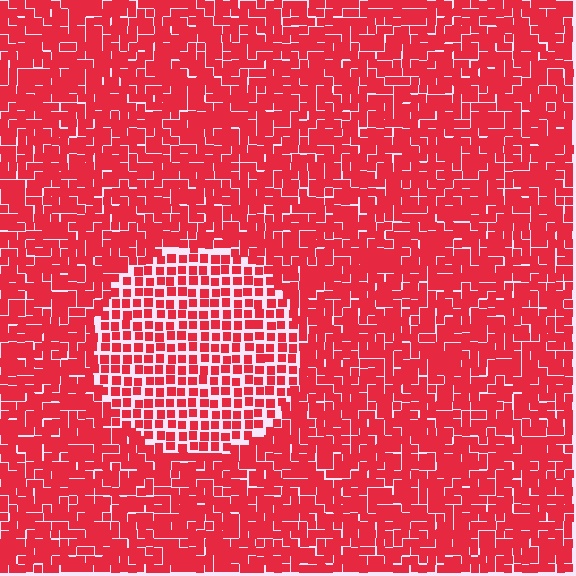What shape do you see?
I see a circle.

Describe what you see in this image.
The image contains small red elements arranged at two different densities. A circle-shaped region is visible where the elements are less densely packed than the surrounding area.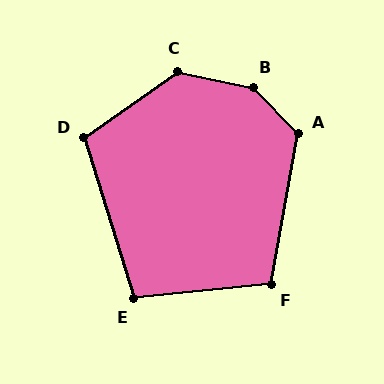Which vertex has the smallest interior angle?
E, at approximately 101 degrees.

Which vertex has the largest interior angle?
B, at approximately 146 degrees.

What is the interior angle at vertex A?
Approximately 126 degrees (obtuse).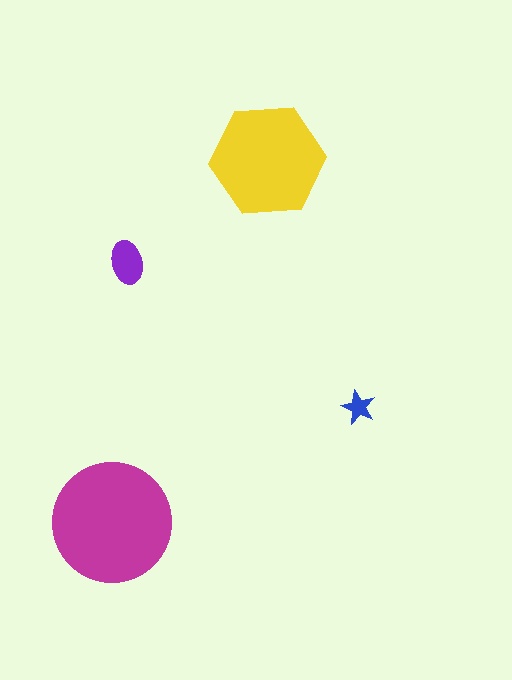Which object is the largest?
The magenta circle.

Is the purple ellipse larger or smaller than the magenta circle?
Smaller.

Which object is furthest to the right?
The blue star is rightmost.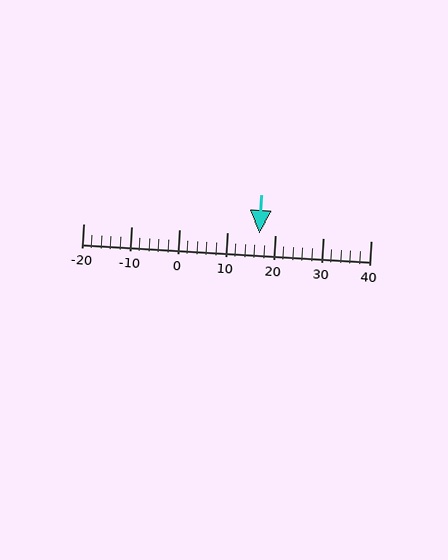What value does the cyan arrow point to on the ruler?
The cyan arrow points to approximately 17.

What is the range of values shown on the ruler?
The ruler shows values from -20 to 40.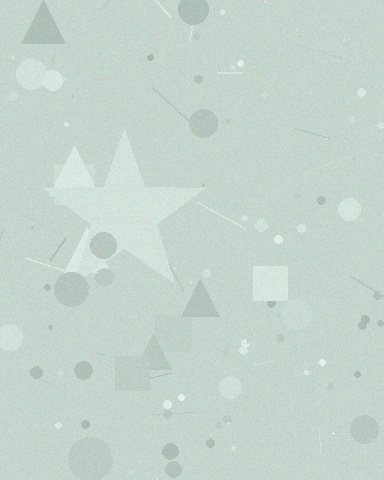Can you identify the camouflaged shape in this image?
The camouflaged shape is a star.